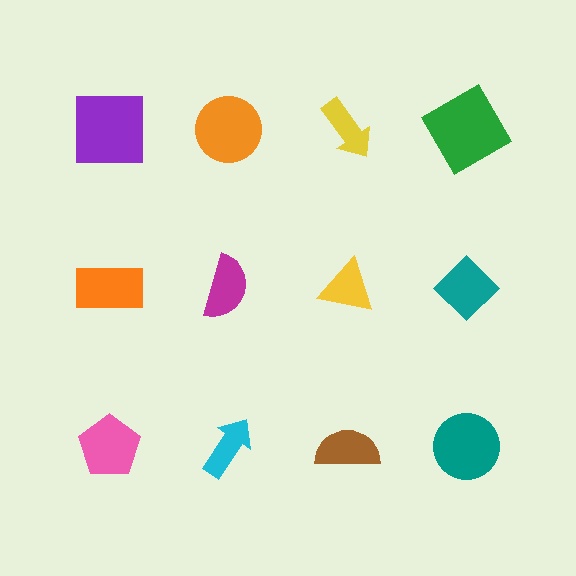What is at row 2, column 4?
A teal diamond.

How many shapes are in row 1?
4 shapes.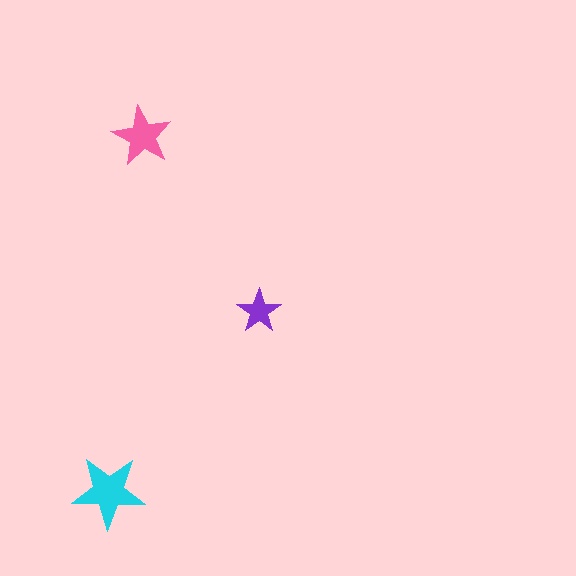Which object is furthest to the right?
The purple star is rightmost.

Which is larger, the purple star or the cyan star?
The cyan one.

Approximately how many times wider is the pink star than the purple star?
About 1.5 times wider.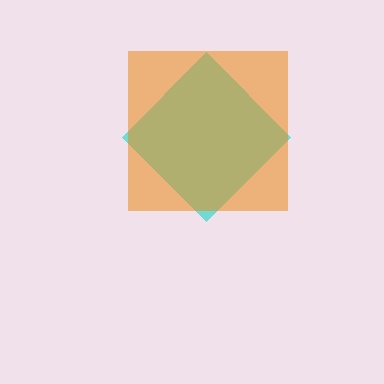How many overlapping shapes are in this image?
There are 2 overlapping shapes in the image.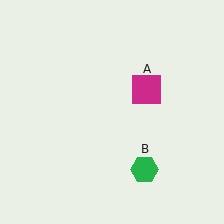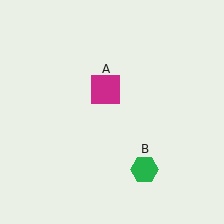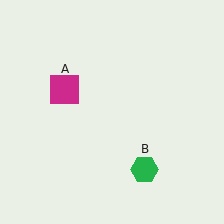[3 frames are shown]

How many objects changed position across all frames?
1 object changed position: magenta square (object A).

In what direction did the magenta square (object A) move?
The magenta square (object A) moved left.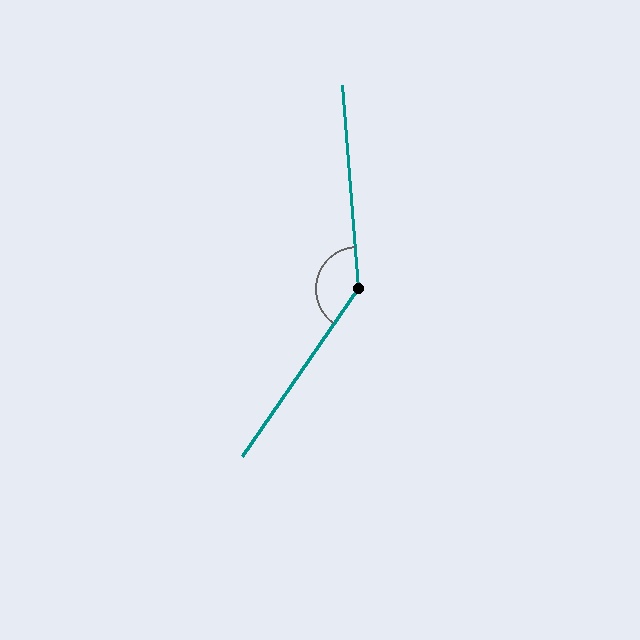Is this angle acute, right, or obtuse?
It is obtuse.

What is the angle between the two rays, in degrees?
Approximately 141 degrees.